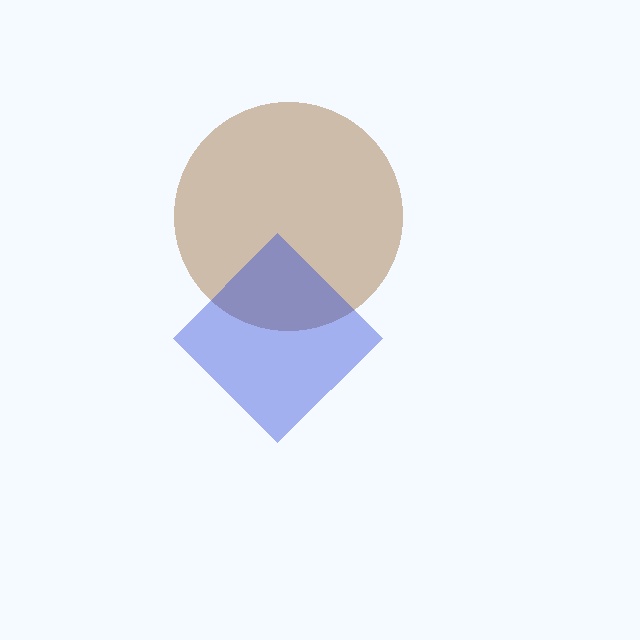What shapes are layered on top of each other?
The layered shapes are: a brown circle, a blue diamond.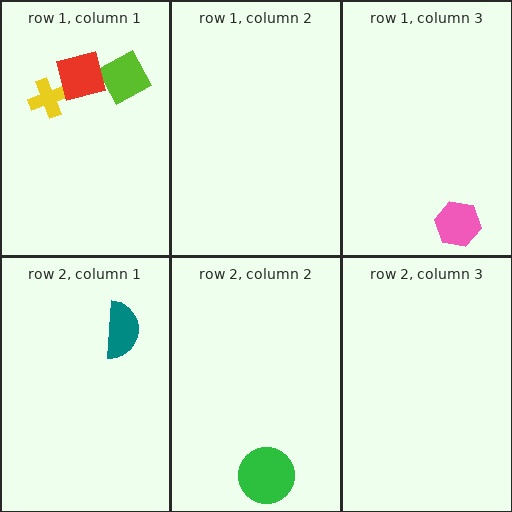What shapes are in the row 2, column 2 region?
The green circle.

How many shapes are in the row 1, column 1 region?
3.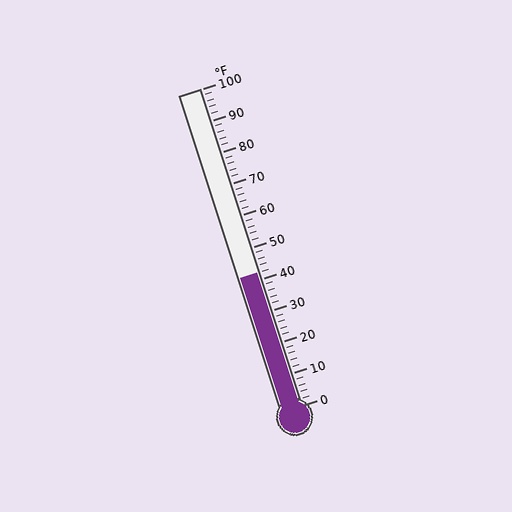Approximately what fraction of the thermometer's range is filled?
The thermometer is filled to approximately 40% of its range.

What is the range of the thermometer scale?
The thermometer scale ranges from 0°F to 100°F.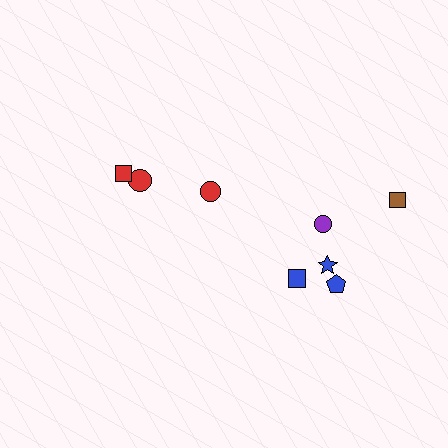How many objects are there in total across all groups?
There are 8 objects.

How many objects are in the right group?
There are 5 objects.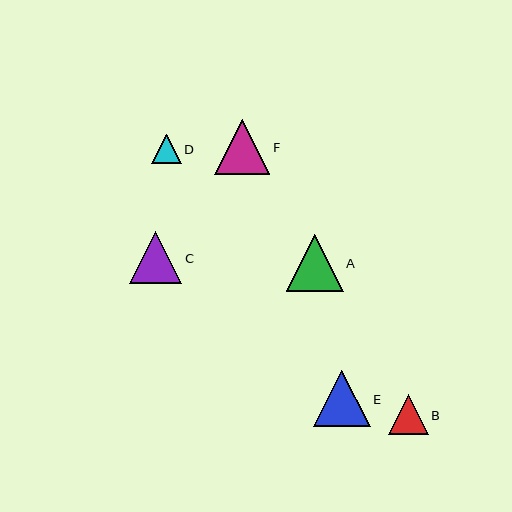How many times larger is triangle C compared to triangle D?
Triangle C is approximately 1.7 times the size of triangle D.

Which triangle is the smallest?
Triangle D is the smallest with a size of approximately 30 pixels.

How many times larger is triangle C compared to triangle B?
Triangle C is approximately 1.3 times the size of triangle B.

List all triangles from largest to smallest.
From largest to smallest: A, E, F, C, B, D.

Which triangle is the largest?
Triangle A is the largest with a size of approximately 57 pixels.